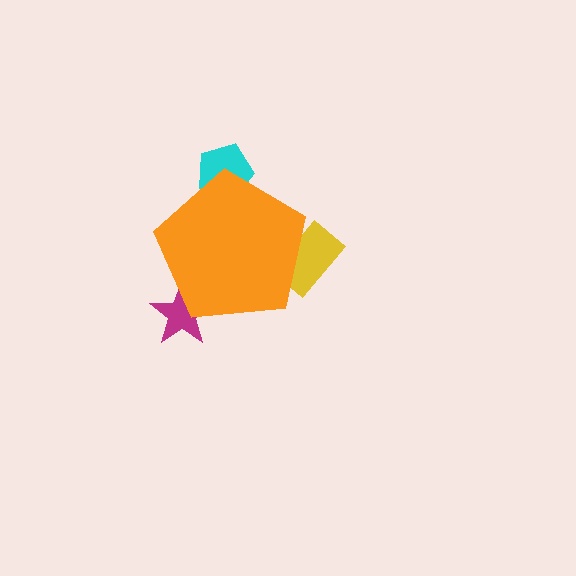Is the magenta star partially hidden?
Yes, the magenta star is partially hidden behind the orange pentagon.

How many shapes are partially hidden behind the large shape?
3 shapes are partially hidden.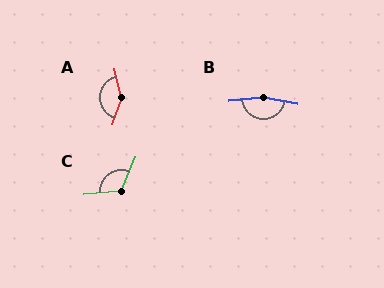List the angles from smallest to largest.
C (118°), A (149°), B (163°).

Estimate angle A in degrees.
Approximately 149 degrees.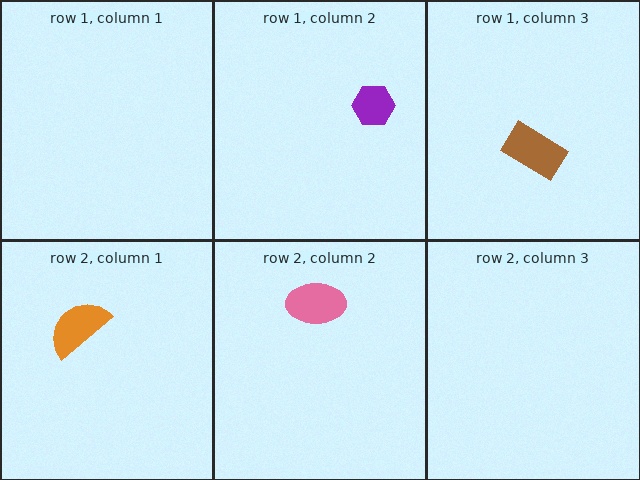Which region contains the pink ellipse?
The row 2, column 2 region.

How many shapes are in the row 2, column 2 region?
1.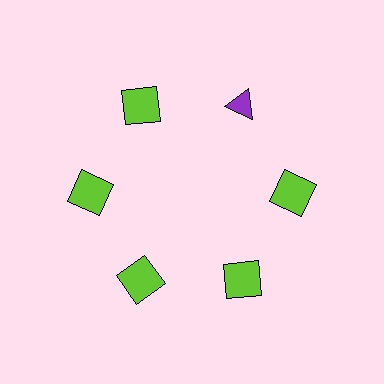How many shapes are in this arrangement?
There are 6 shapes arranged in a ring pattern.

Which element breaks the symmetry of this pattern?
The purple triangle at roughly the 1 o'clock position breaks the symmetry. All other shapes are lime squares.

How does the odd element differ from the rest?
It differs in both color (purple instead of lime) and shape (triangle instead of square).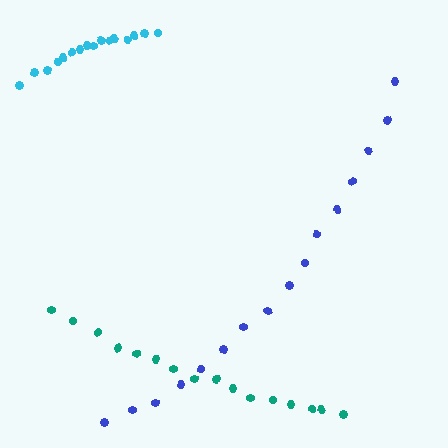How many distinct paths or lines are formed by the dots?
There are 3 distinct paths.